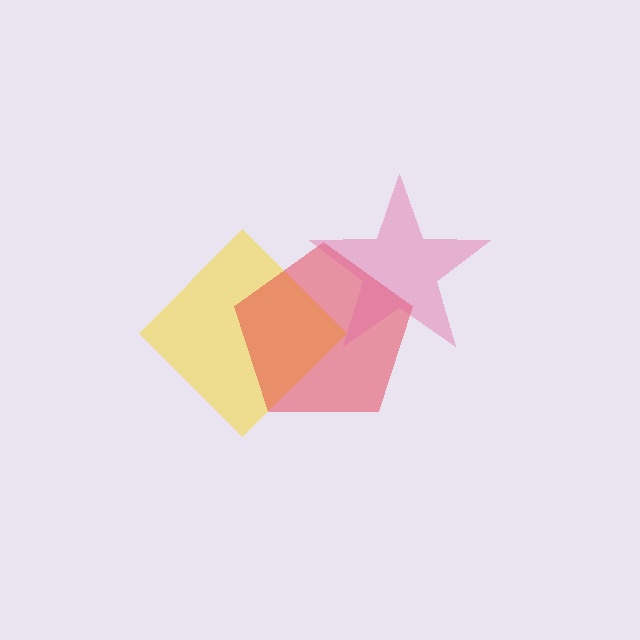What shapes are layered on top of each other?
The layered shapes are: a yellow diamond, a red pentagon, a pink star.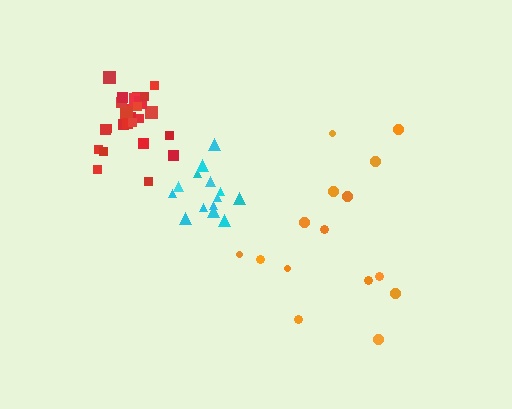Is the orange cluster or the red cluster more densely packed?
Red.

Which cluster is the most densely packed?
Red.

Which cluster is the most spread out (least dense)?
Orange.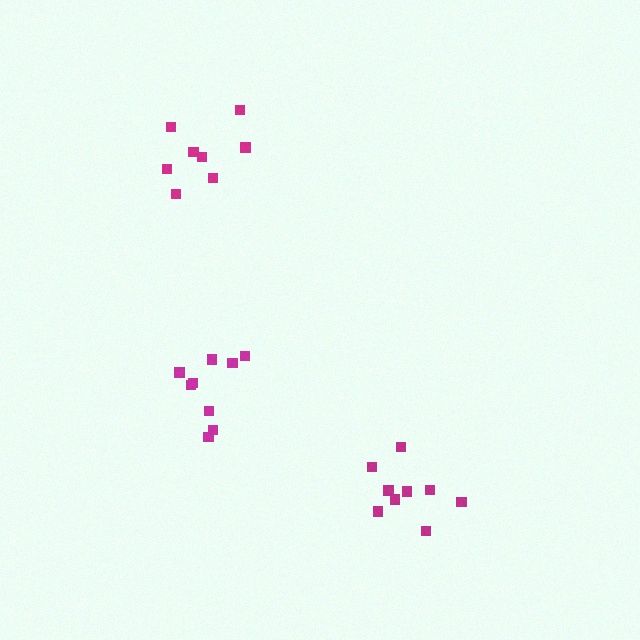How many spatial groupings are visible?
There are 3 spatial groupings.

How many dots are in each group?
Group 1: 8 dots, Group 2: 9 dots, Group 3: 9 dots (26 total).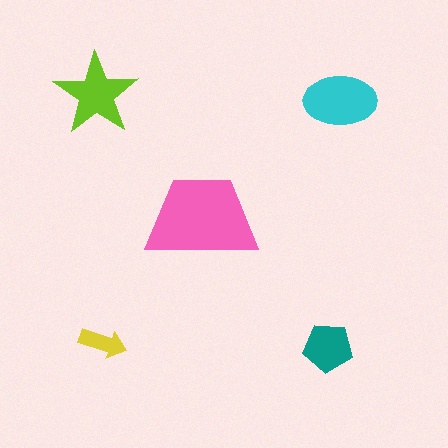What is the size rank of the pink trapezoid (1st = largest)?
1st.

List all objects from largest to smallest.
The pink trapezoid, the cyan ellipse, the lime star, the teal pentagon, the yellow arrow.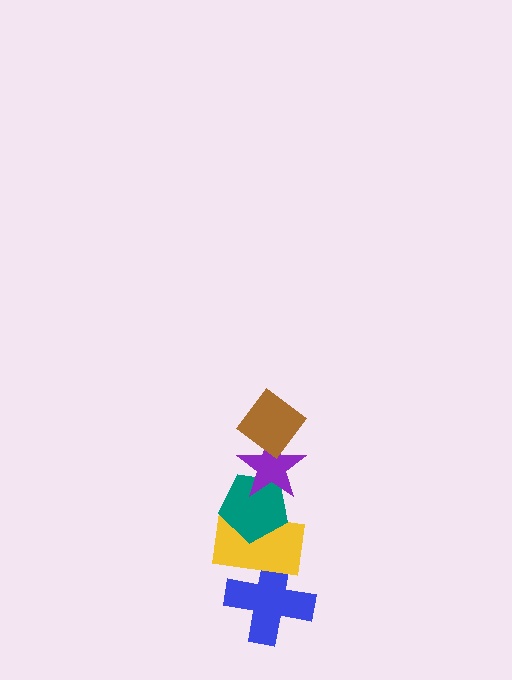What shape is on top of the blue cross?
The yellow rectangle is on top of the blue cross.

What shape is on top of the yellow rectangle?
The teal pentagon is on top of the yellow rectangle.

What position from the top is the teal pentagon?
The teal pentagon is 3rd from the top.